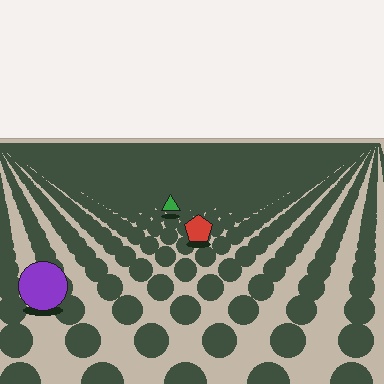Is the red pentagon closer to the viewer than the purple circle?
No. The purple circle is closer — you can tell from the texture gradient: the ground texture is coarser near it.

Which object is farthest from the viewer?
The green triangle is farthest from the viewer. It appears smaller and the ground texture around it is denser.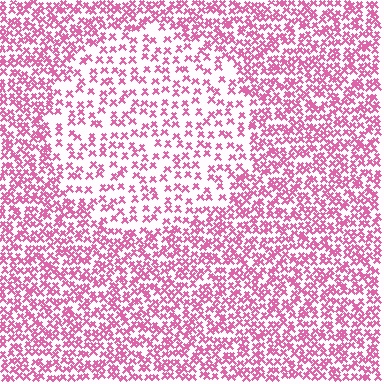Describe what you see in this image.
The image contains small pink elements arranged at two different densities. A circle-shaped region is visible where the elements are less densely packed than the surrounding area.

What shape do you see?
I see a circle.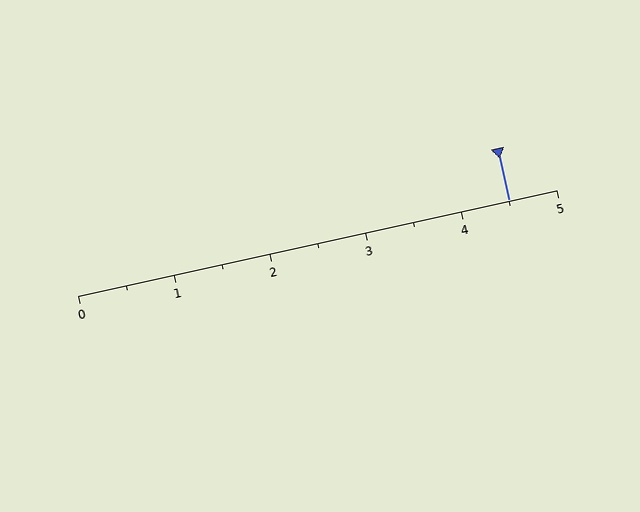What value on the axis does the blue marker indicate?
The marker indicates approximately 4.5.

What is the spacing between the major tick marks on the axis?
The major ticks are spaced 1 apart.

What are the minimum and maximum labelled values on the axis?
The axis runs from 0 to 5.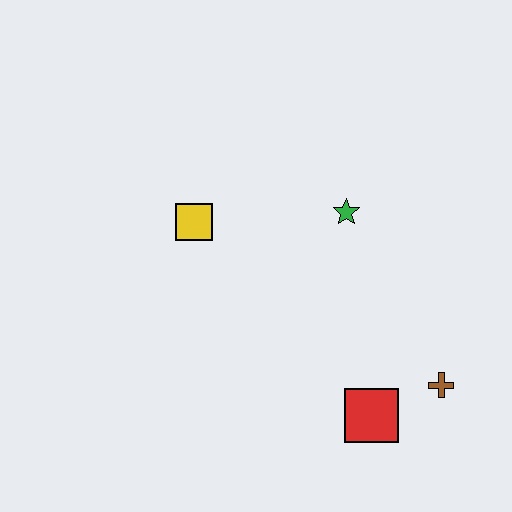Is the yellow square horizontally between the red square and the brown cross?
No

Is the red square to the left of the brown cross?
Yes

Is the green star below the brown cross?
No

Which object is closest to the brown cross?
The red square is closest to the brown cross.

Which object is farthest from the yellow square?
The brown cross is farthest from the yellow square.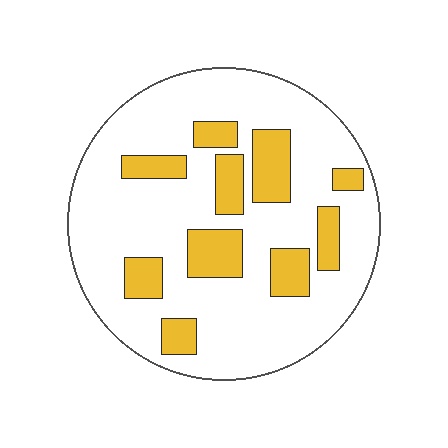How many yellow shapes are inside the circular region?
10.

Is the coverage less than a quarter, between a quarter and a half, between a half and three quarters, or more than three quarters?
Less than a quarter.